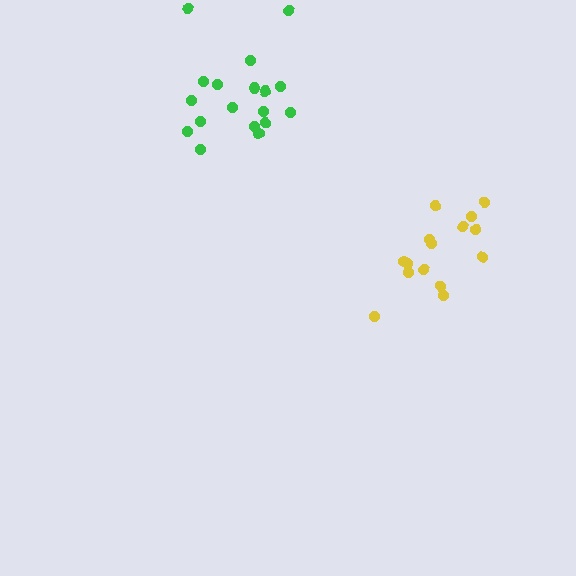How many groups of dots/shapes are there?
There are 2 groups.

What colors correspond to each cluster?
The clusters are colored: yellow, green.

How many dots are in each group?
Group 1: 15 dots, Group 2: 18 dots (33 total).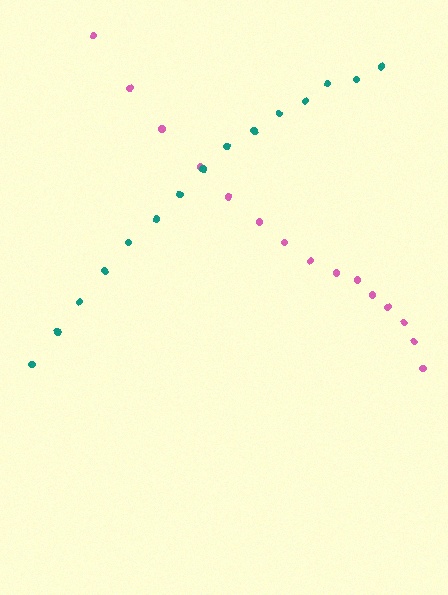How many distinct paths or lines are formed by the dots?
There are 2 distinct paths.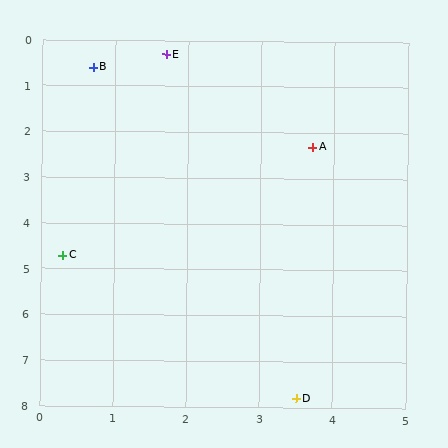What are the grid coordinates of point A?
Point A is at approximately (3.7, 2.3).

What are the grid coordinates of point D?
Point D is at approximately (3.5, 7.8).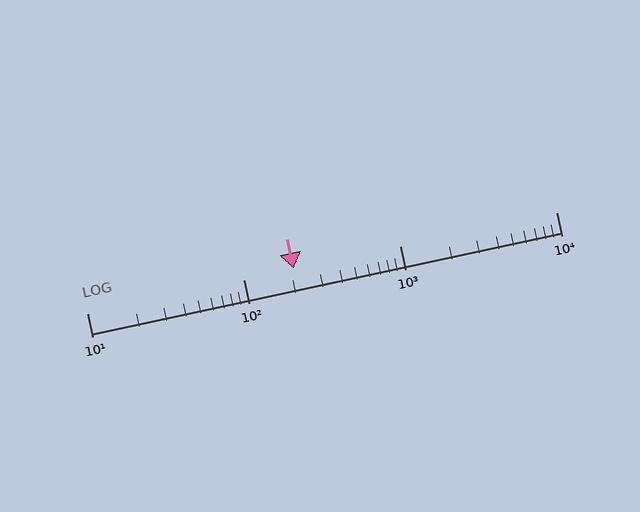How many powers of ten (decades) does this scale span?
The scale spans 3 decades, from 10 to 10000.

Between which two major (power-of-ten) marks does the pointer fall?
The pointer is between 100 and 1000.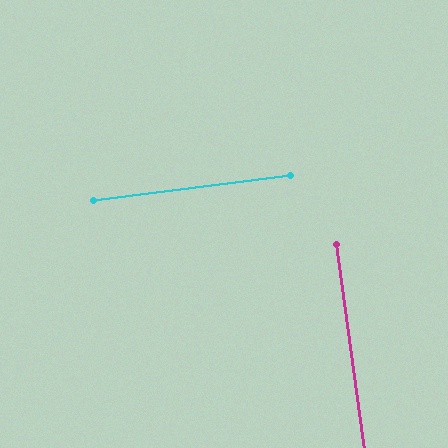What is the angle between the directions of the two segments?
Approximately 90 degrees.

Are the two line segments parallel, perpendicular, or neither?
Perpendicular — they meet at approximately 90°.